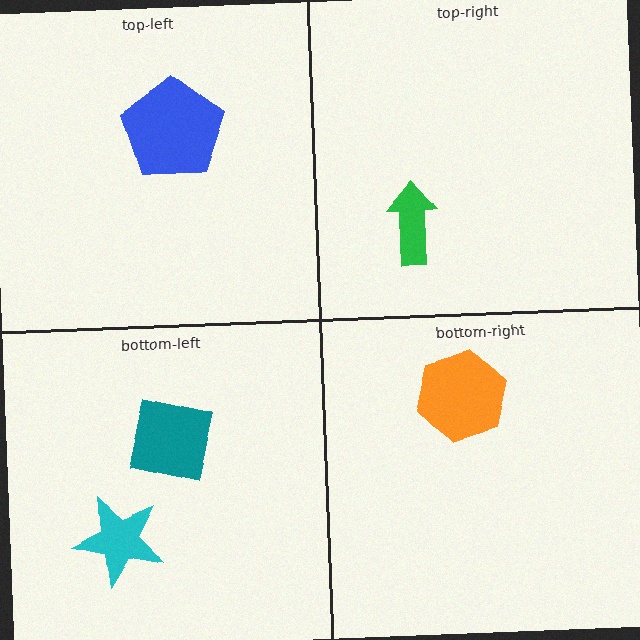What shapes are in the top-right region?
The green arrow.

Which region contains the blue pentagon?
The top-left region.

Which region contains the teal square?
The bottom-left region.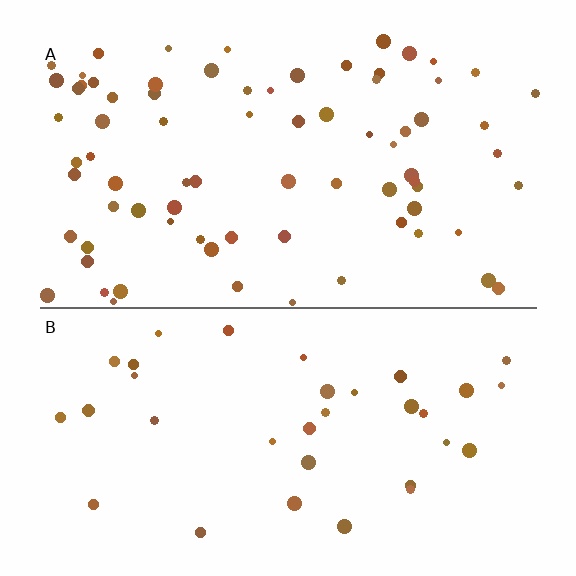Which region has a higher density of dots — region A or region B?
A (the top).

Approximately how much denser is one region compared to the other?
Approximately 2.2× — region A over region B.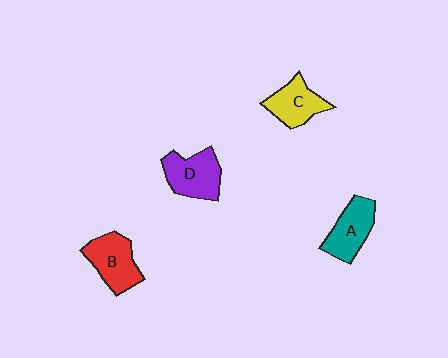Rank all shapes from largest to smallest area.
From largest to smallest: D (purple), B (red), A (teal), C (yellow).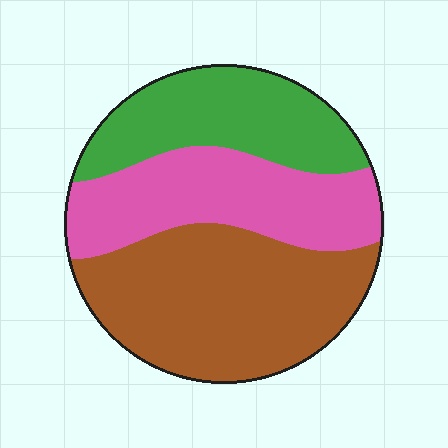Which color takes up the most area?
Brown, at roughly 45%.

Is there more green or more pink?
Pink.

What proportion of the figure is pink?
Pink takes up about one third (1/3) of the figure.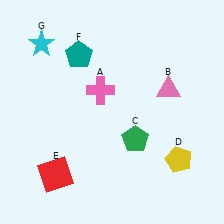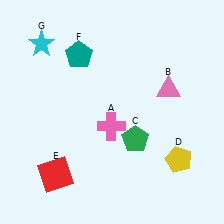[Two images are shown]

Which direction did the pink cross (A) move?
The pink cross (A) moved down.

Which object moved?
The pink cross (A) moved down.